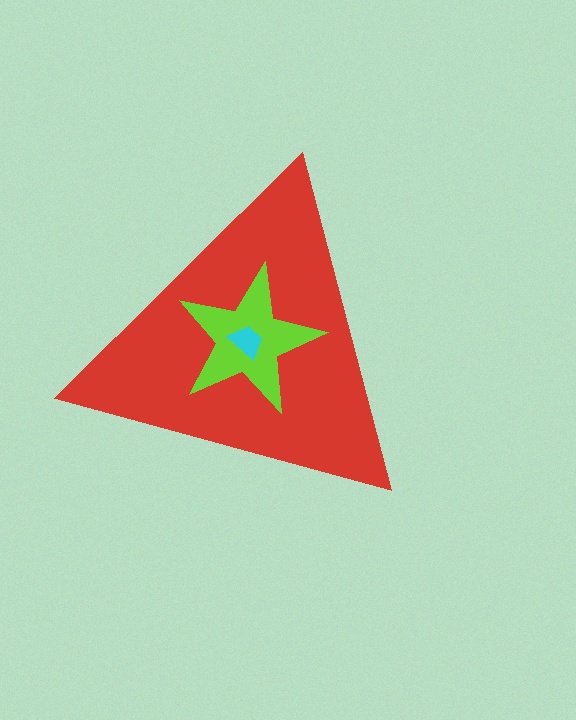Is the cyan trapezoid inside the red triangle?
Yes.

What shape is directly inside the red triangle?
The lime star.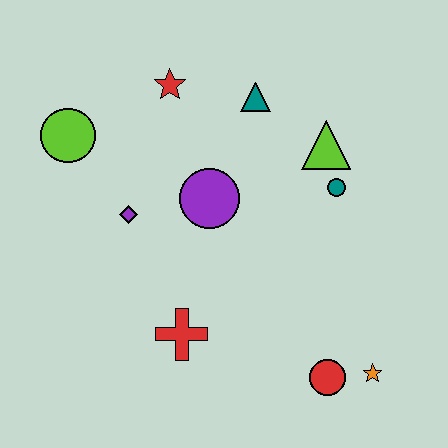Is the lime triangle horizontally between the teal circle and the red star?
Yes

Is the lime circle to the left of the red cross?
Yes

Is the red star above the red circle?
Yes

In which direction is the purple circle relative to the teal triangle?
The purple circle is below the teal triangle.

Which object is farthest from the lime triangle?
The lime circle is farthest from the lime triangle.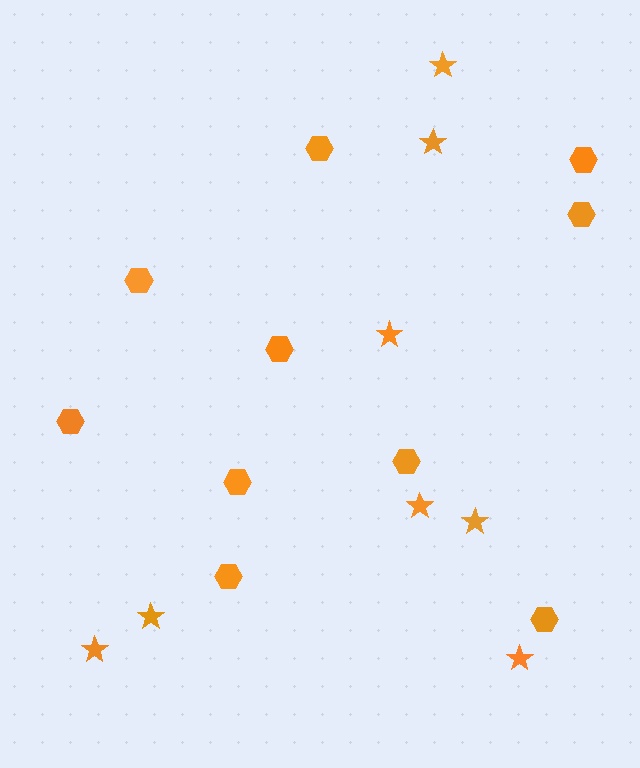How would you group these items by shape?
There are 2 groups: one group of hexagons (10) and one group of stars (8).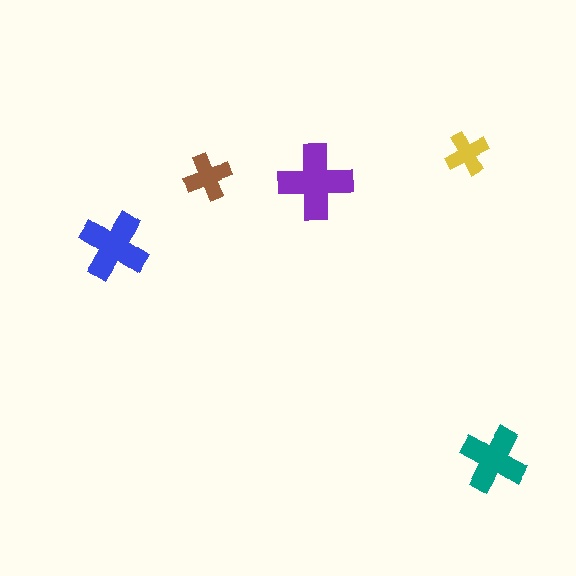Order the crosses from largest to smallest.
the purple one, the blue one, the teal one, the brown one, the yellow one.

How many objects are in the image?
There are 5 objects in the image.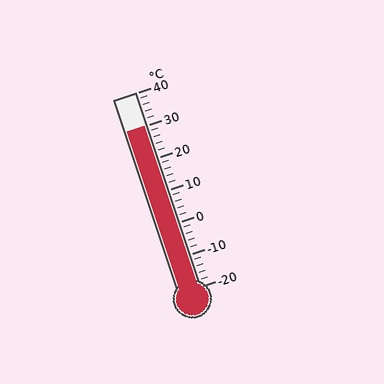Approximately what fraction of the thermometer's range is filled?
The thermometer is filled to approximately 85% of its range.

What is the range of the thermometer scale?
The thermometer scale ranges from -20°C to 40°C.